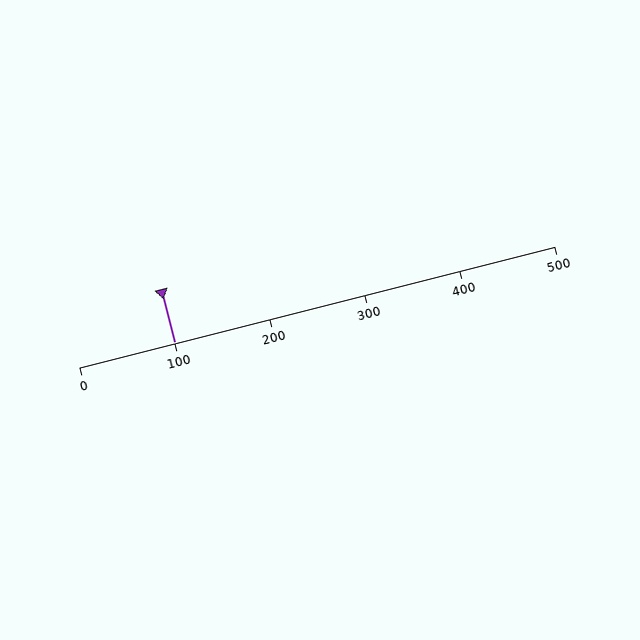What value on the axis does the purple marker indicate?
The marker indicates approximately 100.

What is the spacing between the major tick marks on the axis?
The major ticks are spaced 100 apart.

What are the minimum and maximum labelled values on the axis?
The axis runs from 0 to 500.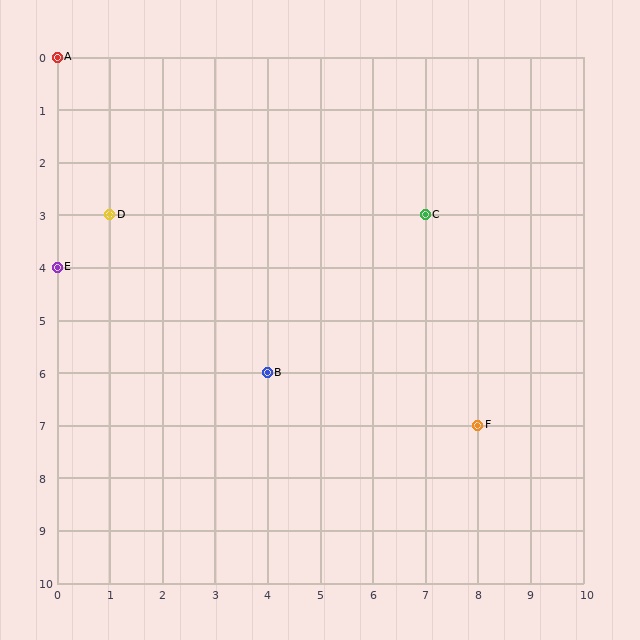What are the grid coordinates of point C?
Point C is at grid coordinates (7, 3).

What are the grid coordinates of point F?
Point F is at grid coordinates (8, 7).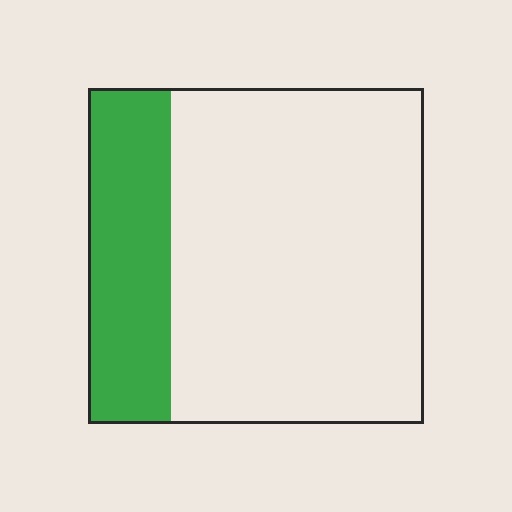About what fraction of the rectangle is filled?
About one quarter (1/4).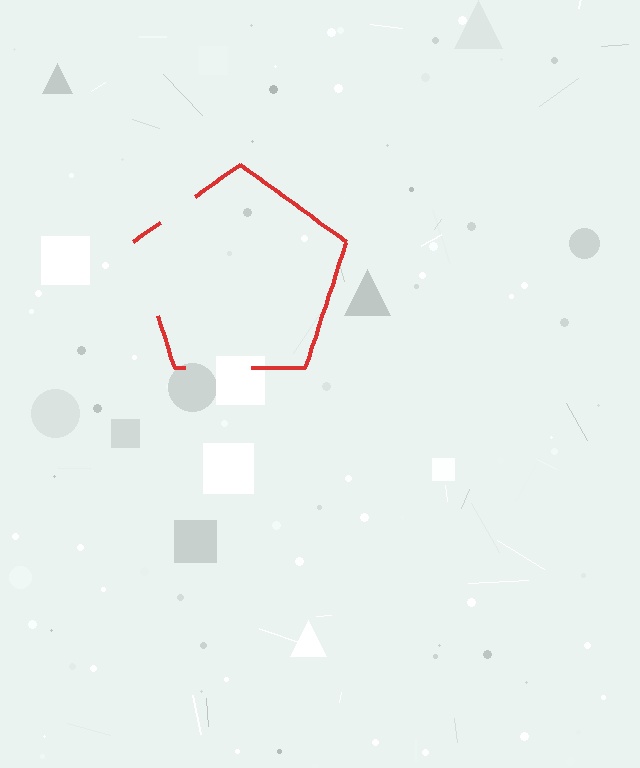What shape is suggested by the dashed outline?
The dashed outline suggests a pentagon.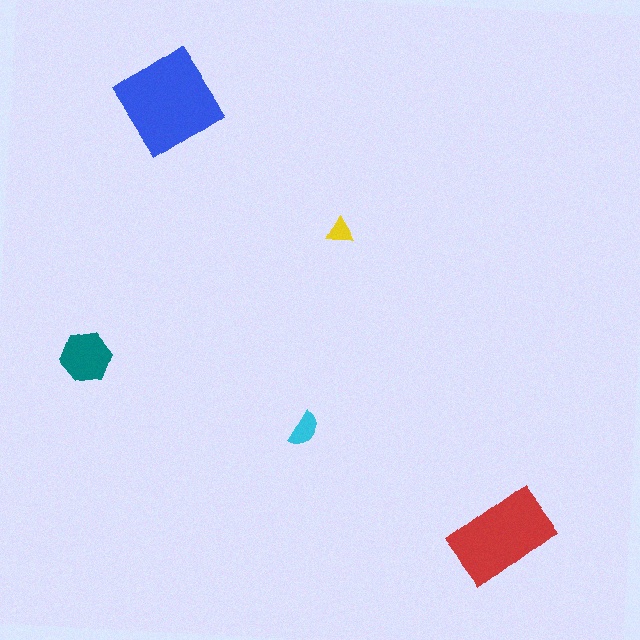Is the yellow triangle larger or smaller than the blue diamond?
Smaller.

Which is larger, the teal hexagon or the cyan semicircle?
The teal hexagon.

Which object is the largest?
The blue diamond.